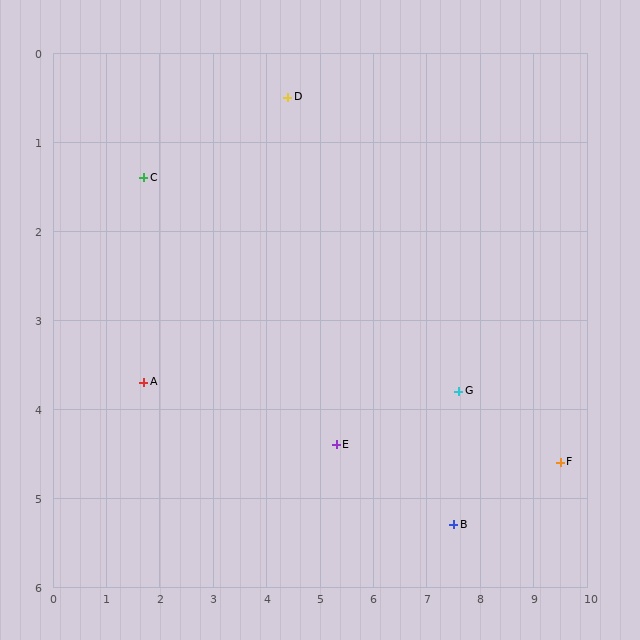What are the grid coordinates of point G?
Point G is at approximately (7.6, 3.8).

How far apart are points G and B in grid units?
Points G and B are about 1.5 grid units apart.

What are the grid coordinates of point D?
Point D is at approximately (4.4, 0.5).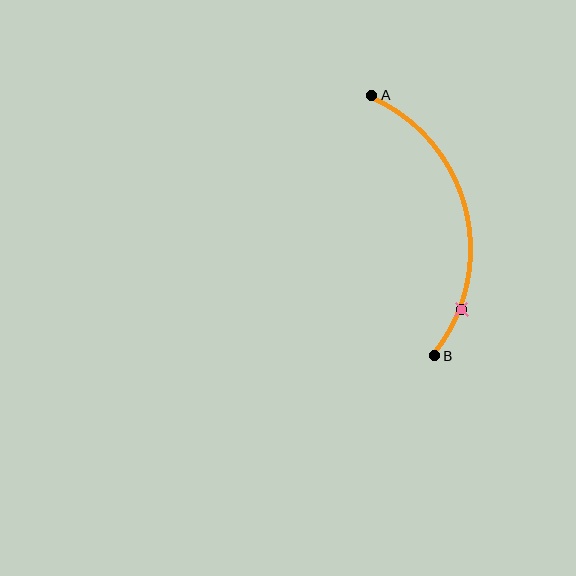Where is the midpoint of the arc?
The arc midpoint is the point on the curve farthest from the straight line joining A and B. It sits to the right of that line.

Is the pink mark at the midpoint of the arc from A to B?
No. The pink mark lies on the arc but is closer to endpoint B. The arc midpoint would be at the point on the curve equidistant along the arc from both A and B.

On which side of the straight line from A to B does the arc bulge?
The arc bulges to the right of the straight line connecting A and B.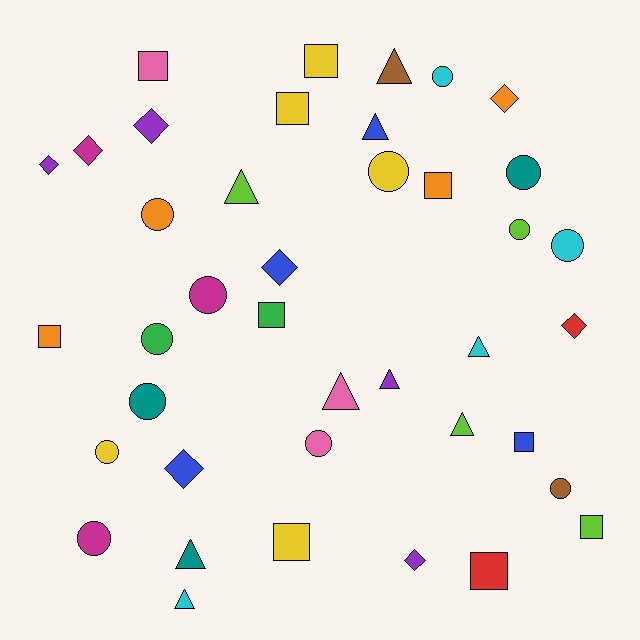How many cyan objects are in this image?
There are 4 cyan objects.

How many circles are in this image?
There are 13 circles.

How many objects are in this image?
There are 40 objects.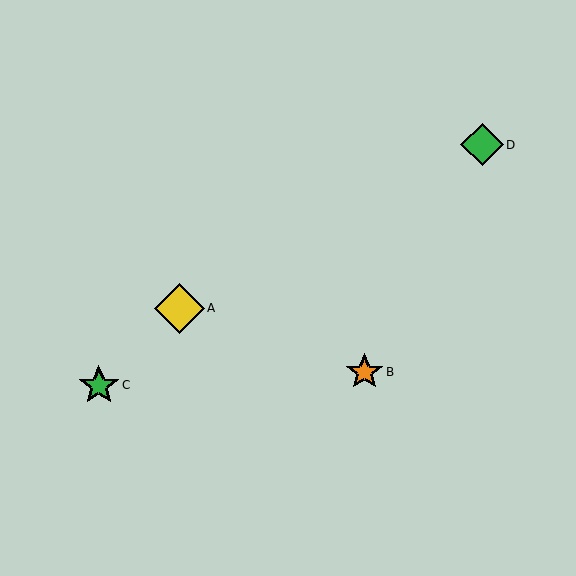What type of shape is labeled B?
Shape B is an orange star.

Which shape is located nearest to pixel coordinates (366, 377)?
The orange star (labeled B) at (364, 372) is nearest to that location.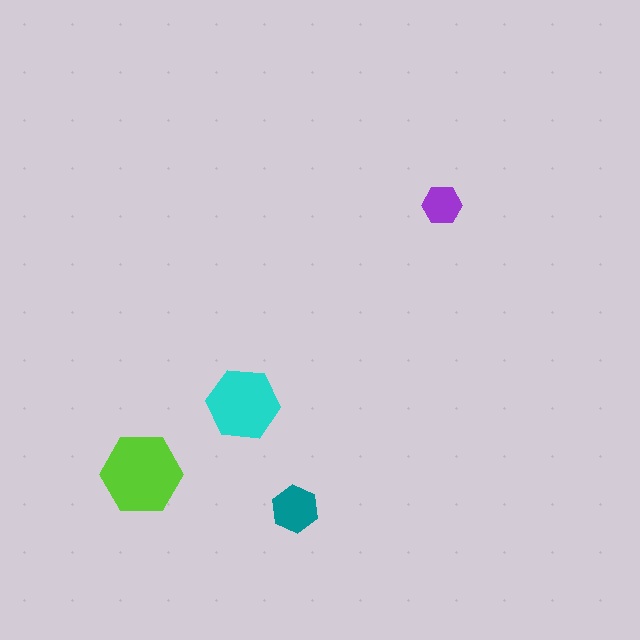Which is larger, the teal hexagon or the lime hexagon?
The lime one.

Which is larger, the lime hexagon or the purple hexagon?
The lime one.